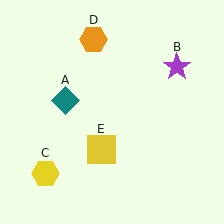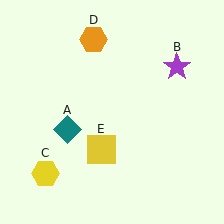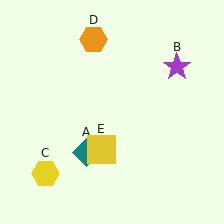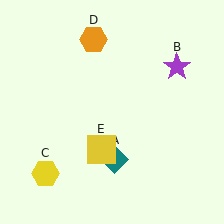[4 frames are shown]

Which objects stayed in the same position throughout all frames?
Purple star (object B) and yellow hexagon (object C) and orange hexagon (object D) and yellow square (object E) remained stationary.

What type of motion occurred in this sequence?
The teal diamond (object A) rotated counterclockwise around the center of the scene.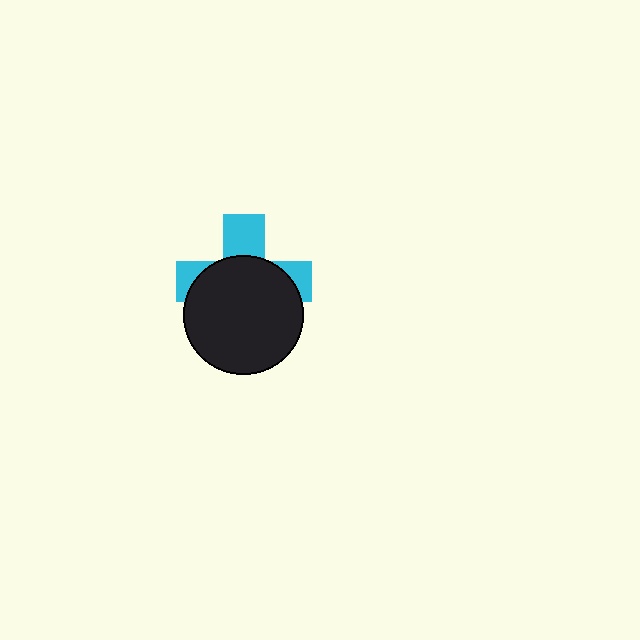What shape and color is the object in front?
The object in front is a black circle.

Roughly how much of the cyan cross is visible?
A small part of it is visible (roughly 36%).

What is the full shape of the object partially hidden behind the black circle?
The partially hidden object is a cyan cross.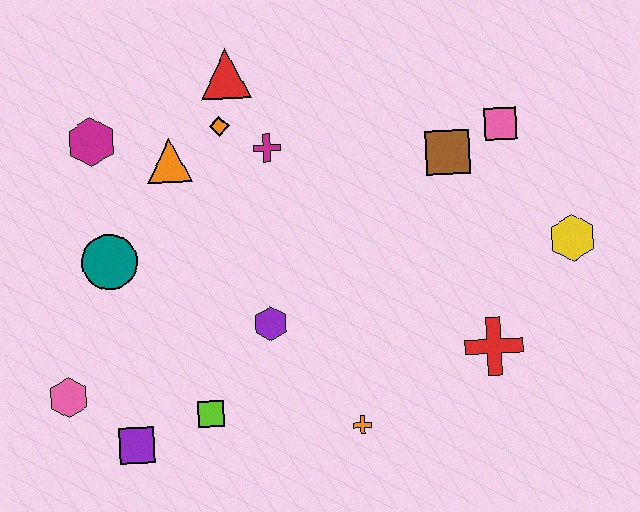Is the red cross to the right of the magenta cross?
Yes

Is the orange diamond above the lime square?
Yes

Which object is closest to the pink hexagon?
The purple square is closest to the pink hexagon.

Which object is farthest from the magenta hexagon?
The yellow hexagon is farthest from the magenta hexagon.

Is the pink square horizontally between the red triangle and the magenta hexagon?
No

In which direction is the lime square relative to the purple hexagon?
The lime square is below the purple hexagon.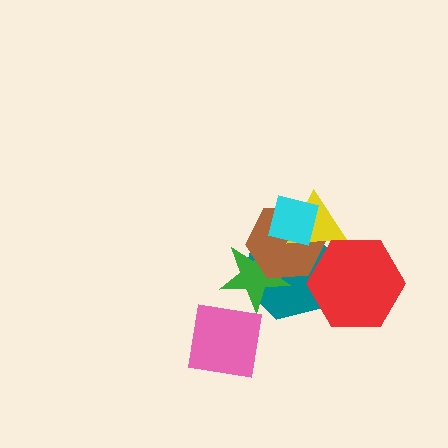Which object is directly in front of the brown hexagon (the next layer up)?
The yellow triangle is directly in front of the brown hexagon.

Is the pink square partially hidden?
No, no other shape covers it.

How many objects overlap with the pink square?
1 object overlaps with the pink square.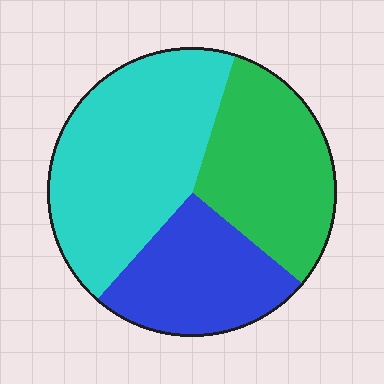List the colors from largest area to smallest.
From largest to smallest: cyan, green, blue.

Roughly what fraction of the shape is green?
Green covers 31% of the shape.